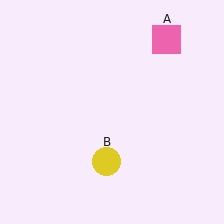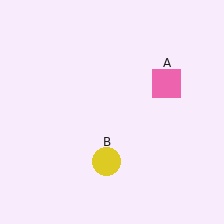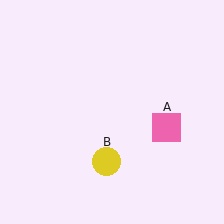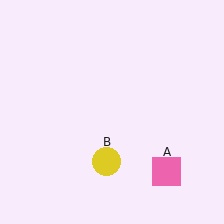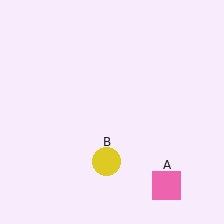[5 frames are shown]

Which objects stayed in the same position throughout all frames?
Yellow circle (object B) remained stationary.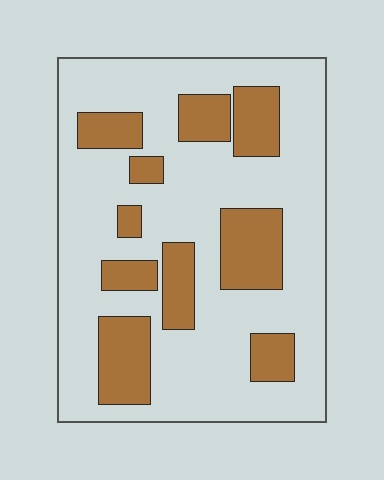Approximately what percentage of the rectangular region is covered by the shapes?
Approximately 25%.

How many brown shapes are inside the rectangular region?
10.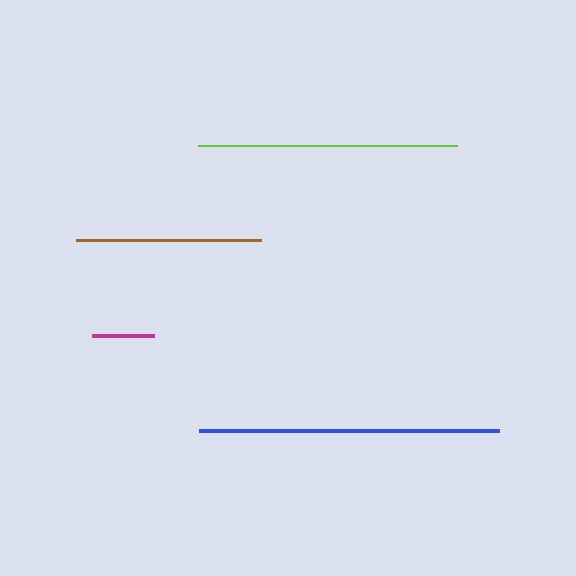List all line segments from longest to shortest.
From longest to shortest: blue, lime, brown, magenta.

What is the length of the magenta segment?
The magenta segment is approximately 62 pixels long.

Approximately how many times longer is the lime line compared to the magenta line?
The lime line is approximately 4.2 times the length of the magenta line.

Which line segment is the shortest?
The magenta line is the shortest at approximately 62 pixels.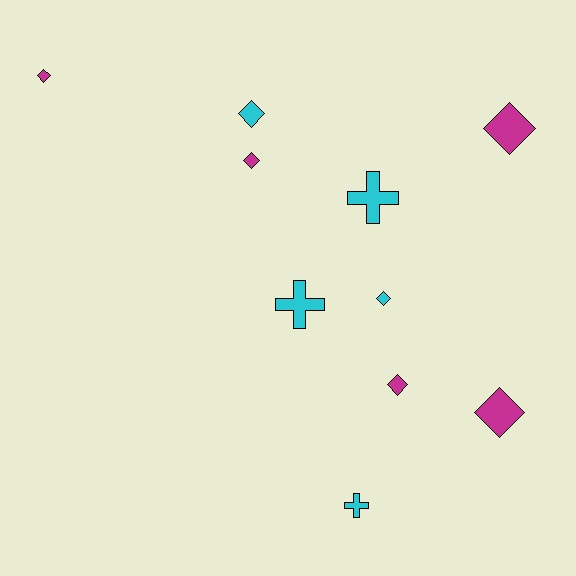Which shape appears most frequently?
Diamond, with 7 objects.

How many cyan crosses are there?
There are 3 cyan crosses.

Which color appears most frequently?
Cyan, with 5 objects.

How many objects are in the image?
There are 10 objects.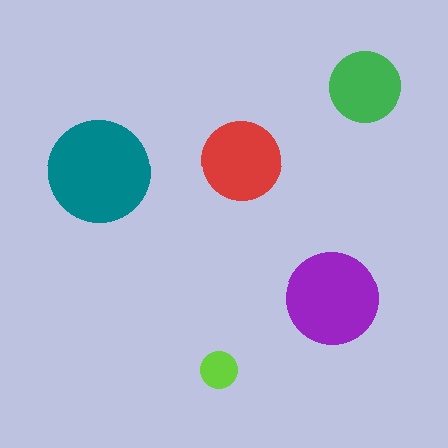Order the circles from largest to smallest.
the teal one, the purple one, the red one, the green one, the lime one.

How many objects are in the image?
There are 5 objects in the image.